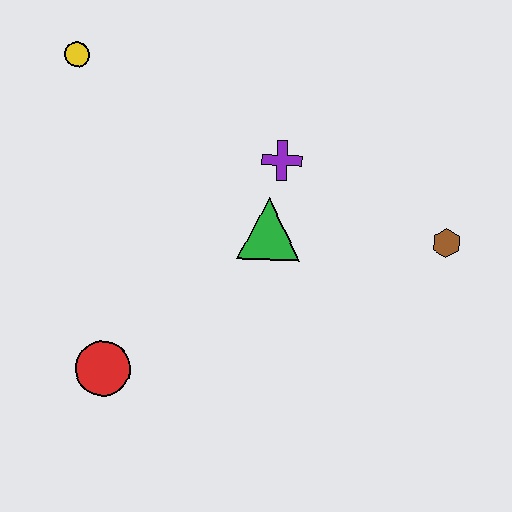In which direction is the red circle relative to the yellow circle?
The red circle is below the yellow circle.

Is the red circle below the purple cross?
Yes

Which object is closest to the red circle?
The green triangle is closest to the red circle.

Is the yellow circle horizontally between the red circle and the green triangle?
No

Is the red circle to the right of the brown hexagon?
No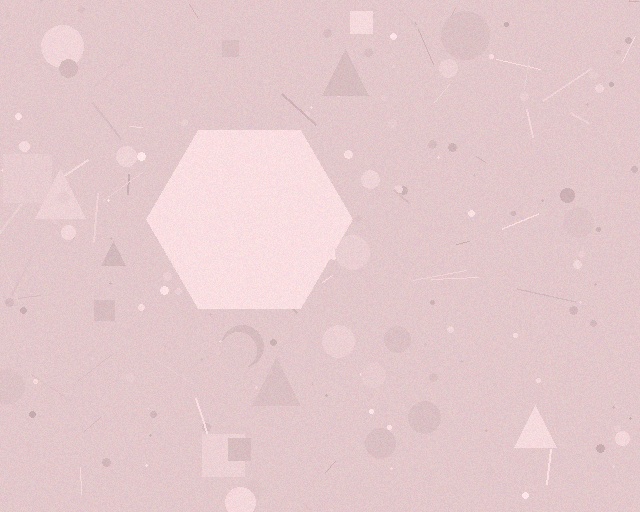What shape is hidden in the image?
A hexagon is hidden in the image.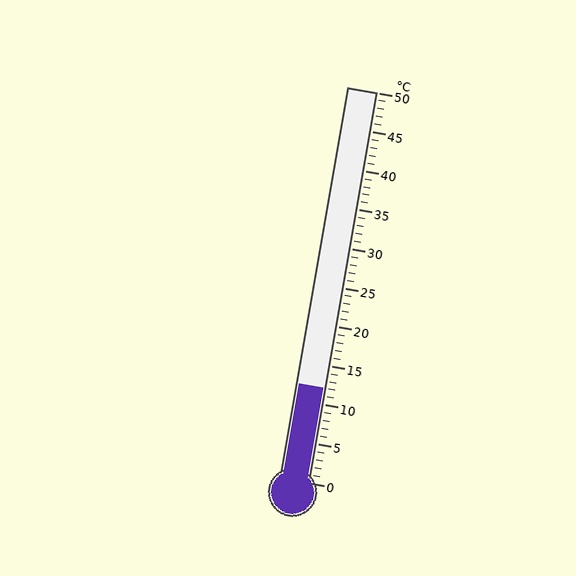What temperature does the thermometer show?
The thermometer shows approximately 12°C.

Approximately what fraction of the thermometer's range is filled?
The thermometer is filled to approximately 25% of its range.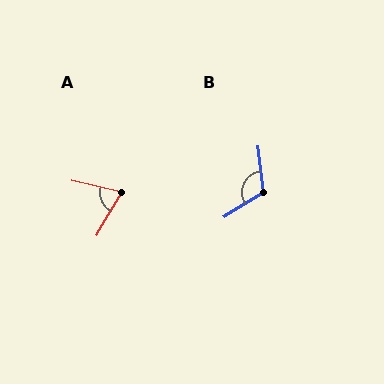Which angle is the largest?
B, at approximately 115 degrees.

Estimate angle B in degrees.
Approximately 115 degrees.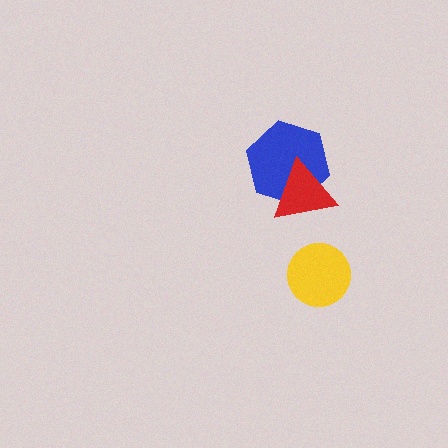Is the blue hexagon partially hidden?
Yes, it is partially covered by another shape.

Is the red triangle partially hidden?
No, no other shape covers it.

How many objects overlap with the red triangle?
1 object overlaps with the red triangle.